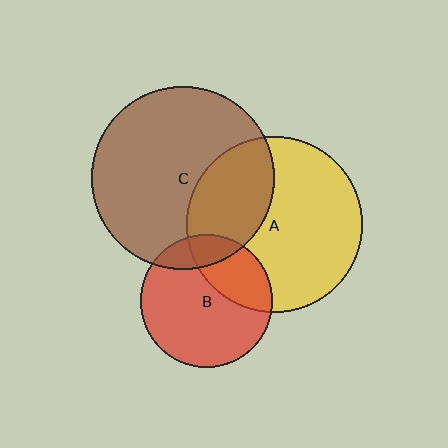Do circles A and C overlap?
Yes.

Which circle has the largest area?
Circle C (brown).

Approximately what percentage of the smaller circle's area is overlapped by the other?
Approximately 35%.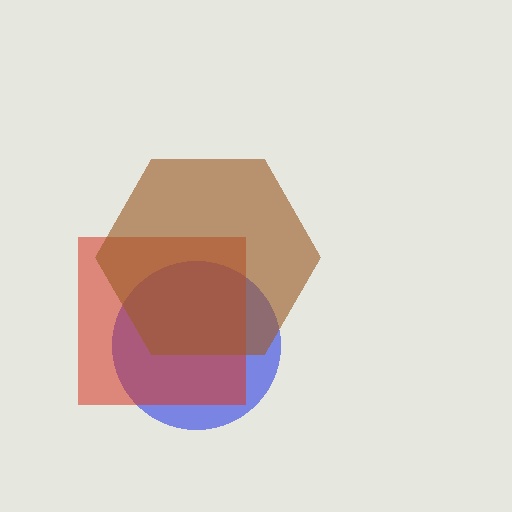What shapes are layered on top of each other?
The layered shapes are: a blue circle, a red square, a brown hexagon.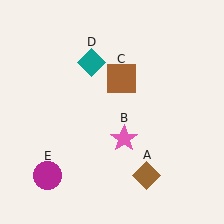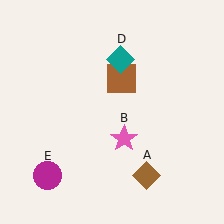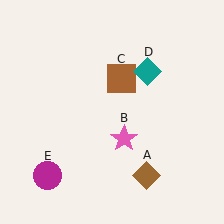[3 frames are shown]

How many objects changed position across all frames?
1 object changed position: teal diamond (object D).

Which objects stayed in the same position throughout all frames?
Brown diamond (object A) and pink star (object B) and brown square (object C) and magenta circle (object E) remained stationary.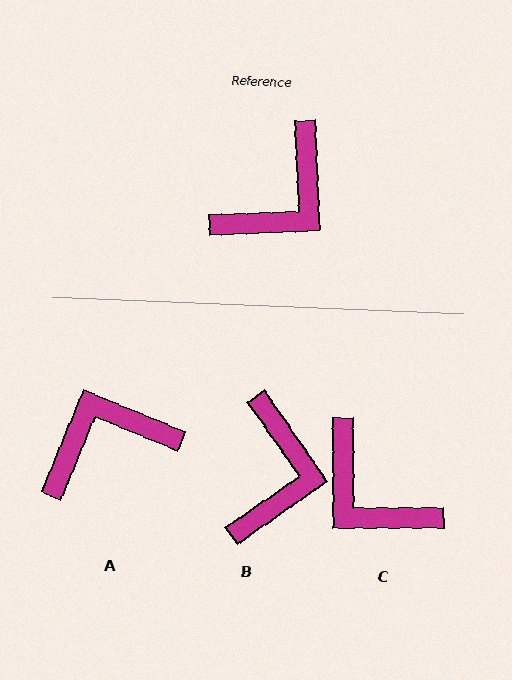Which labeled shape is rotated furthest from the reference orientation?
A, about 155 degrees away.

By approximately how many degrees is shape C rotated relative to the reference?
Approximately 92 degrees clockwise.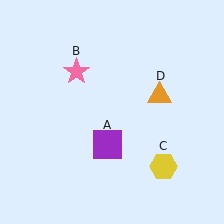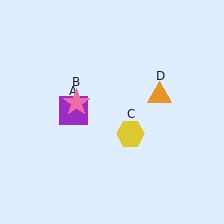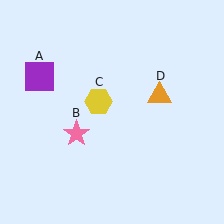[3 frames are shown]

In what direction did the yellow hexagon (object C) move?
The yellow hexagon (object C) moved up and to the left.